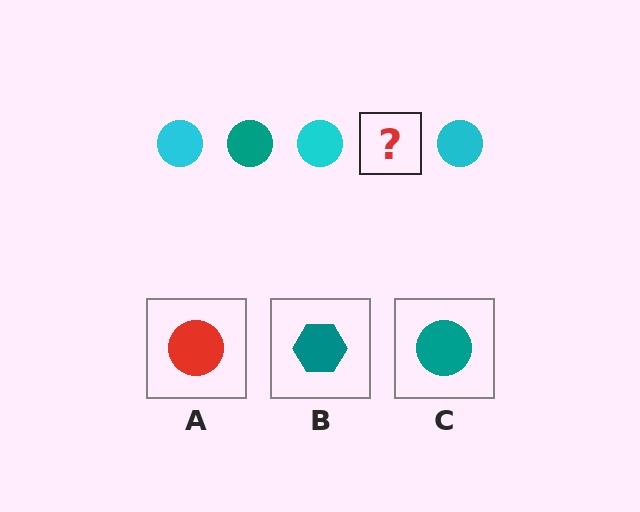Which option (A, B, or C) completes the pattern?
C.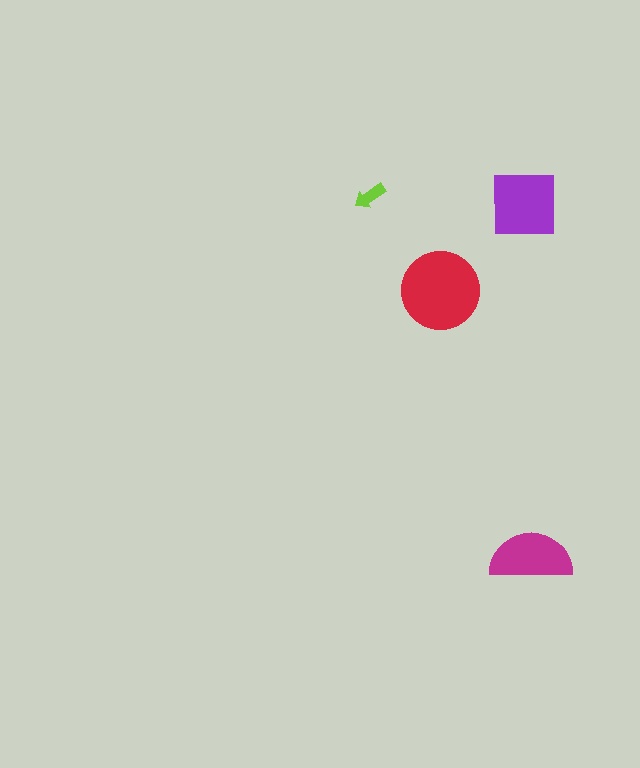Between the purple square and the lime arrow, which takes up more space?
The purple square.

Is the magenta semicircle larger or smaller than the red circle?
Smaller.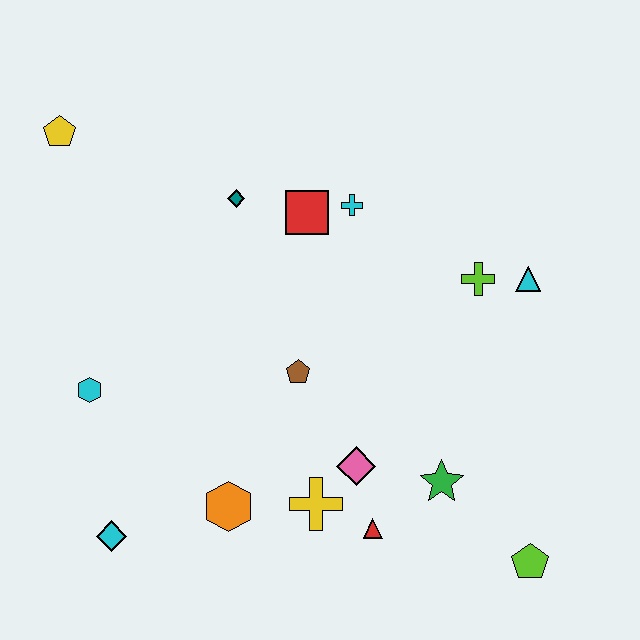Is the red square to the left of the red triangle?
Yes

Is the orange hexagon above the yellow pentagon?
No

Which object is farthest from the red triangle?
The yellow pentagon is farthest from the red triangle.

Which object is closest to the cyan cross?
The red square is closest to the cyan cross.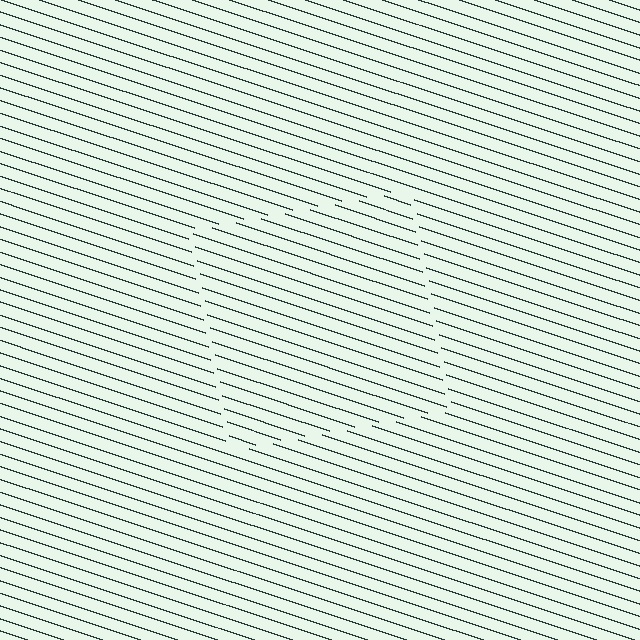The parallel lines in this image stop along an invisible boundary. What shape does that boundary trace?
An illusory square. The interior of the shape contains the same grating, shifted by half a period — the contour is defined by the phase discontinuity where line-ends from the inner and outer gratings abut.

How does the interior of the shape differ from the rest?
The interior of the shape contains the same grating, shifted by half a period — the contour is defined by the phase discontinuity where line-ends from the inner and outer gratings abut.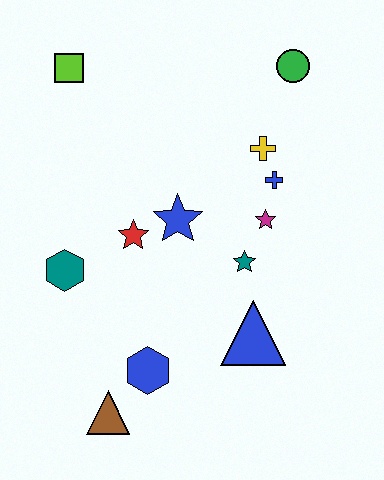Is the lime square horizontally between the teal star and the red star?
No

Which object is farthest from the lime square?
The brown triangle is farthest from the lime square.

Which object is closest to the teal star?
The magenta star is closest to the teal star.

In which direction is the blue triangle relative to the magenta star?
The blue triangle is below the magenta star.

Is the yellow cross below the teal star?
No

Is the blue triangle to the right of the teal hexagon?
Yes